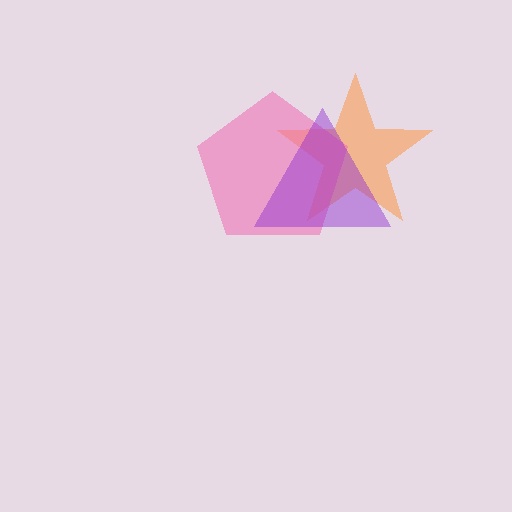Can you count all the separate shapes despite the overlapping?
Yes, there are 3 separate shapes.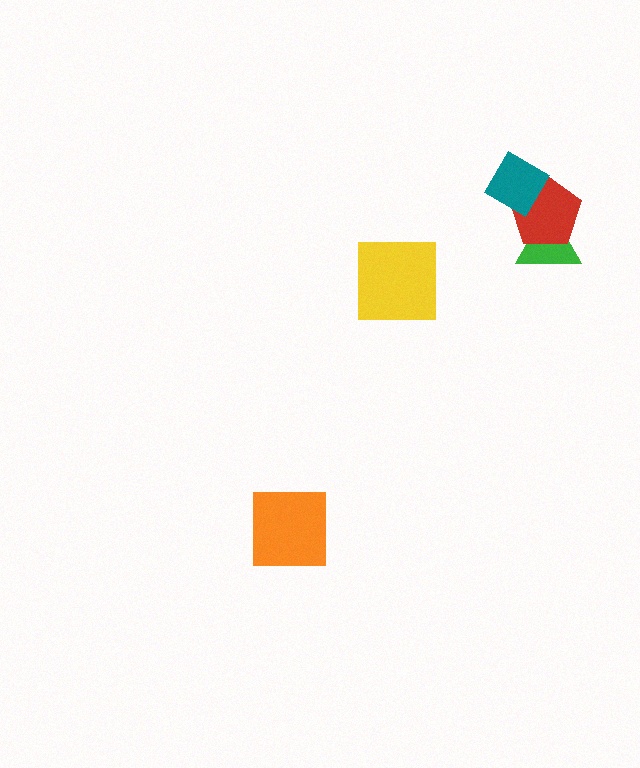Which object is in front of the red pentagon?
The teal diamond is in front of the red pentagon.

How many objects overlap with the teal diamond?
1 object overlaps with the teal diamond.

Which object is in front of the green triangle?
The red pentagon is in front of the green triangle.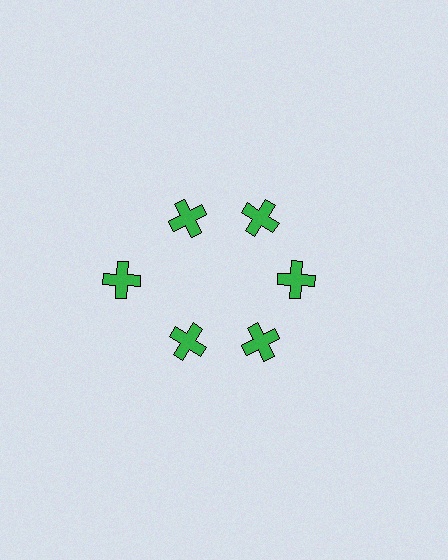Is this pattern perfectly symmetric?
No. The 6 green crosses are arranged in a ring, but one element near the 9 o'clock position is pushed outward from the center, breaking the 6-fold rotational symmetry.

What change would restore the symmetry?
The symmetry would be restored by moving it inward, back onto the ring so that all 6 crosses sit at equal angles and equal distance from the center.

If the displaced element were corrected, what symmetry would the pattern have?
It would have 6-fold rotational symmetry — the pattern would map onto itself every 60 degrees.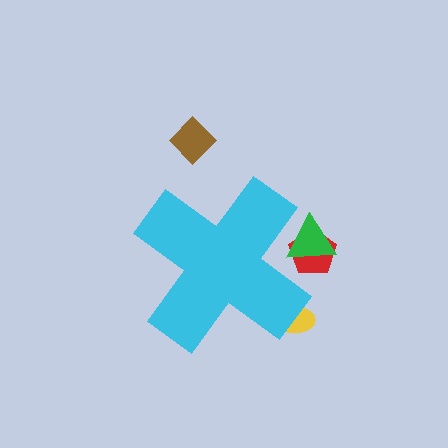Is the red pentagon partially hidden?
Yes, the red pentagon is partially hidden behind the cyan cross.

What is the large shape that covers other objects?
A cyan cross.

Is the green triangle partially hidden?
Yes, the green triangle is partially hidden behind the cyan cross.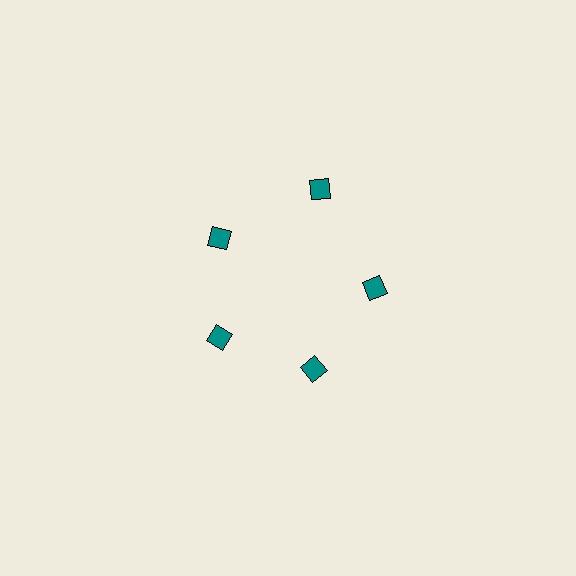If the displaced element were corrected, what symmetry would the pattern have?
It would have 5-fold rotational symmetry — the pattern would map onto itself every 72 degrees.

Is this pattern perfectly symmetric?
No. The 5 teal squares are arranged in a ring, but one element near the 1 o'clock position is pushed outward from the center, breaking the 5-fold rotational symmetry.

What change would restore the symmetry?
The symmetry would be restored by moving it inward, back onto the ring so that all 5 squares sit at equal angles and equal distance from the center.